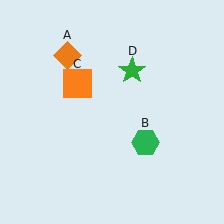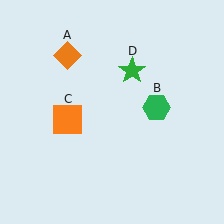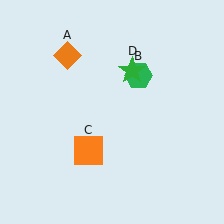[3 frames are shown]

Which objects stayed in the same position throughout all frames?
Orange diamond (object A) and green star (object D) remained stationary.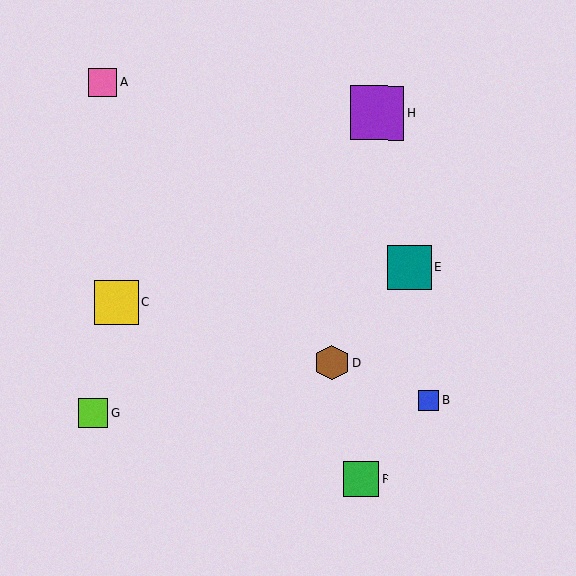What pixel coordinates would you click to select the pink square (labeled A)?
Click at (103, 82) to select the pink square A.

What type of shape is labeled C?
Shape C is a yellow square.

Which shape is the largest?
The purple square (labeled H) is the largest.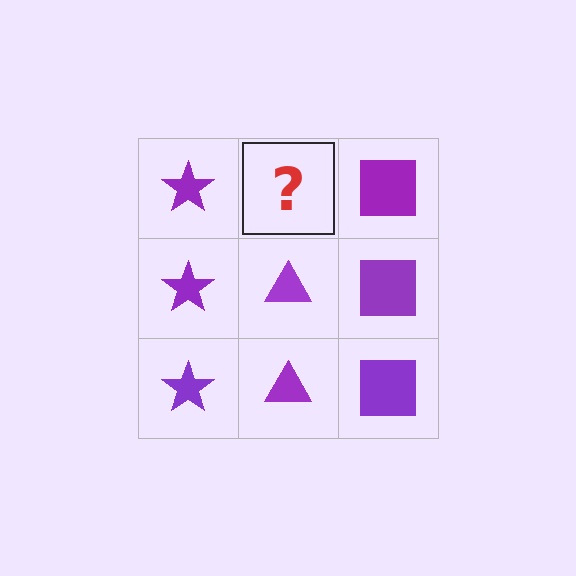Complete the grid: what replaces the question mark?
The question mark should be replaced with a purple triangle.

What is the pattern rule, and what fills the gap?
The rule is that each column has a consistent shape. The gap should be filled with a purple triangle.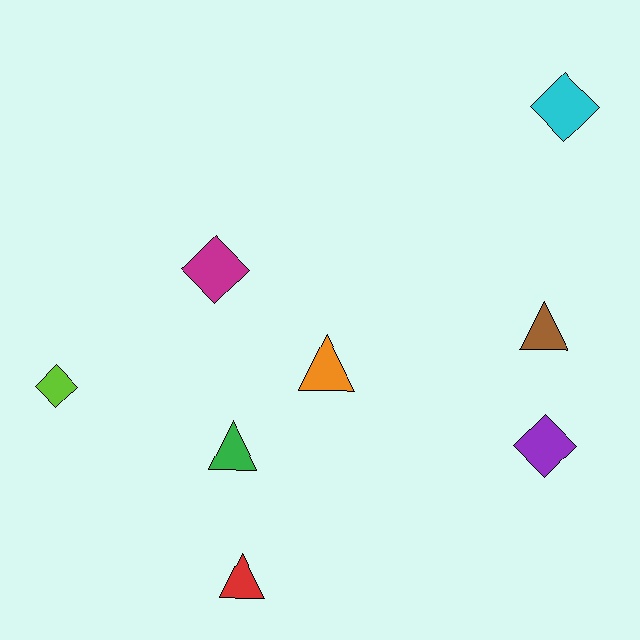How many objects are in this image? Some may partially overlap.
There are 8 objects.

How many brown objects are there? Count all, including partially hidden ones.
There is 1 brown object.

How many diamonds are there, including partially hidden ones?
There are 4 diamonds.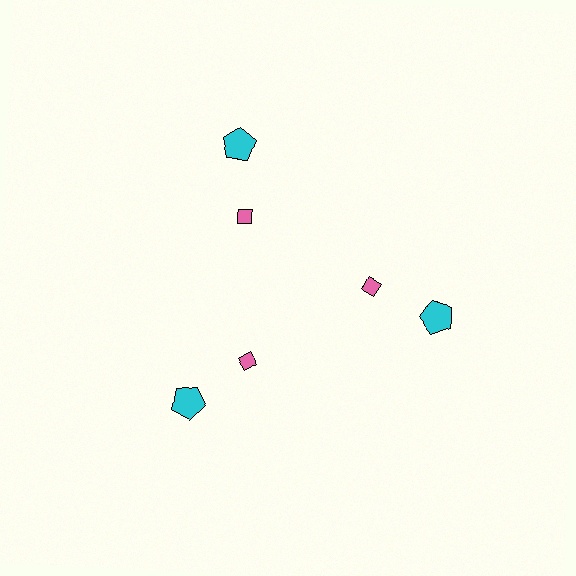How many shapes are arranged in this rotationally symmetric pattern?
There are 6 shapes, arranged in 3 groups of 2.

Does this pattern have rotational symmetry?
Yes, this pattern has 3-fold rotational symmetry. It looks the same after rotating 120 degrees around the center.